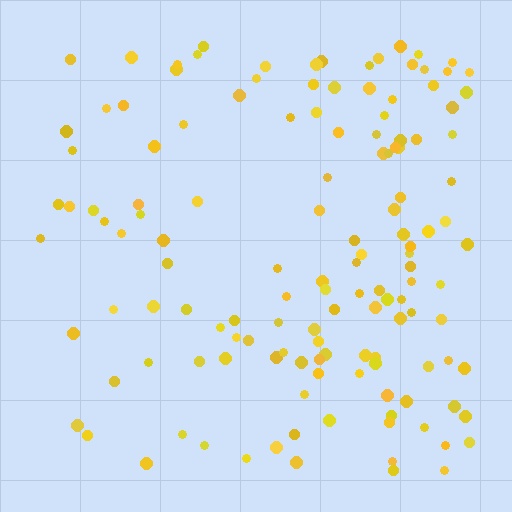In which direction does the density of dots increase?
From left to right, with the right side densest.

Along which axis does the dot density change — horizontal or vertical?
Horizontal.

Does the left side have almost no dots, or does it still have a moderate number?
Still a moderate number, just noticeably fewer than the right.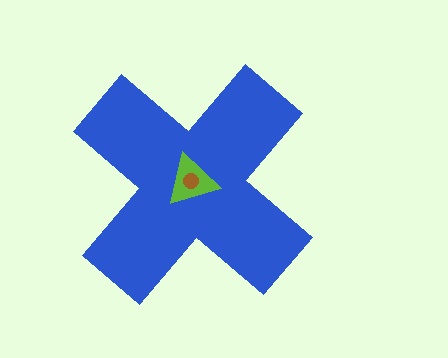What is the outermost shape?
The blue cross.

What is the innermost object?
The brown circle.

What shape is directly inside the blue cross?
The lime triangle.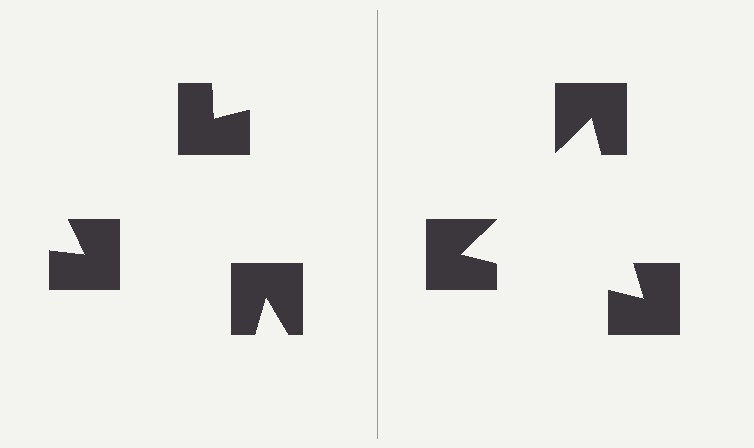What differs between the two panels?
The notched squares are positioned identically on both sides; only the wedge orientations differ. On the right they align to a triangle; on the left they are misaligned.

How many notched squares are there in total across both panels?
6 — 3 on each side.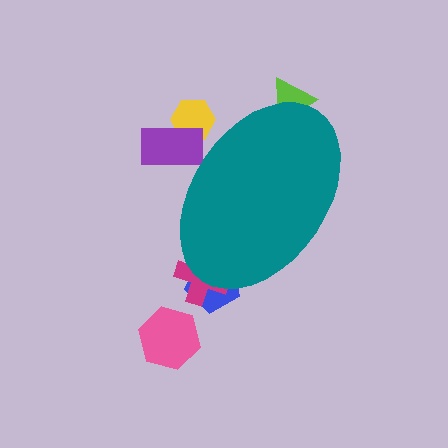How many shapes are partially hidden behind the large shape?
5 shapes are partially hidden.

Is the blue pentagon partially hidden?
Yes, the blue pentagon is partially hidden behind the teal ellipse.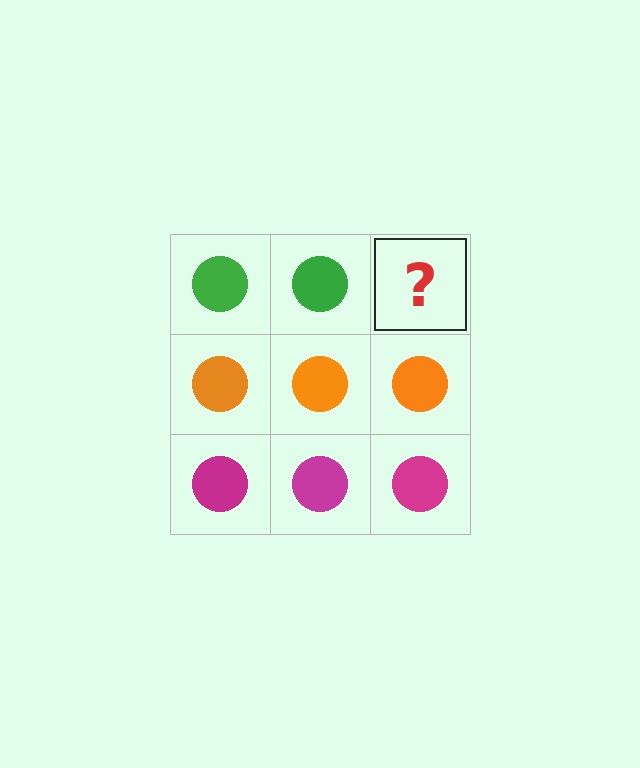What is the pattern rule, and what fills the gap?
The rule is that each row has a consistent color. The gap should be filled with a green circle.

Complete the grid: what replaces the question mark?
The question mark should be replaced with a green circle.